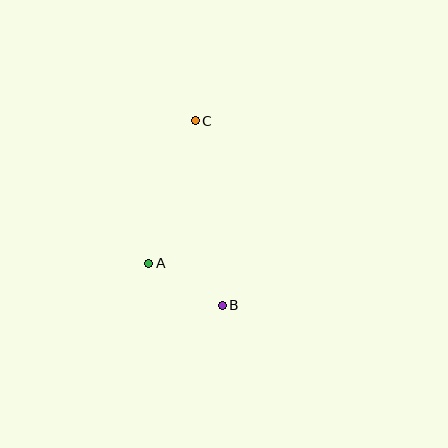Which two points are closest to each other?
Points A and B are closest to each other.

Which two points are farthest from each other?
Points B and C are farthest from each other.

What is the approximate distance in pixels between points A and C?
The distance between A and C is approximately 150 pixels.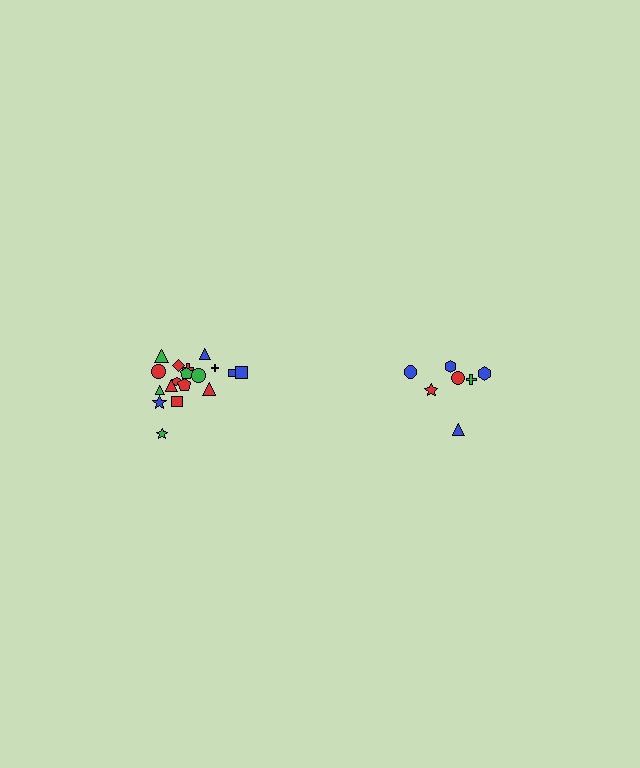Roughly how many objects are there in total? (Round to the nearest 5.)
Roughly 25 objects in total.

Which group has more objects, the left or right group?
The left group.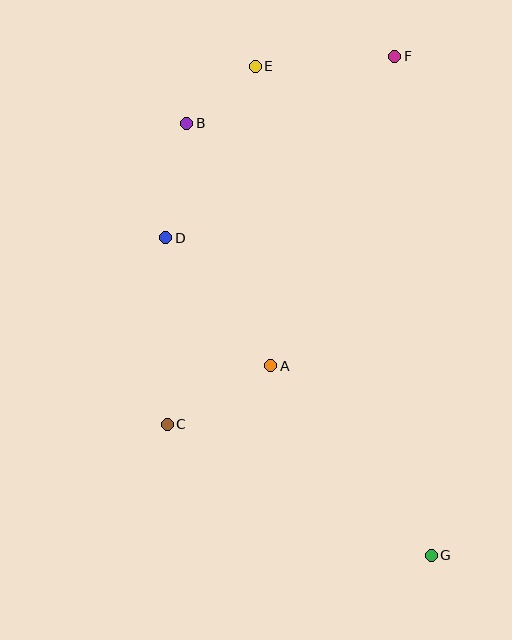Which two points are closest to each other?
Points B and E are closest to each other.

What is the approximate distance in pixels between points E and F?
The distance between E and F is approximately 140 pixels.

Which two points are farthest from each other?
Points E and G are farthest from each other.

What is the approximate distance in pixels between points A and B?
The distance between A and B is approximately 257 pixels.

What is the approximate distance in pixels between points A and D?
The distance between A and D is approximately 165 pixels.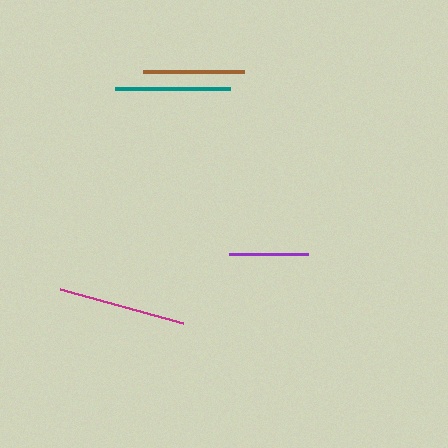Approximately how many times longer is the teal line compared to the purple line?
The teal line is approximately 1.4 times the length of the purple line.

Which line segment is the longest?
The magenta line is the longest at approximately 127 pixels.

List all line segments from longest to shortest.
From longest to shortest: magenta, teal, brown, purple.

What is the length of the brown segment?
The brown segment is approximately 101 pixels long.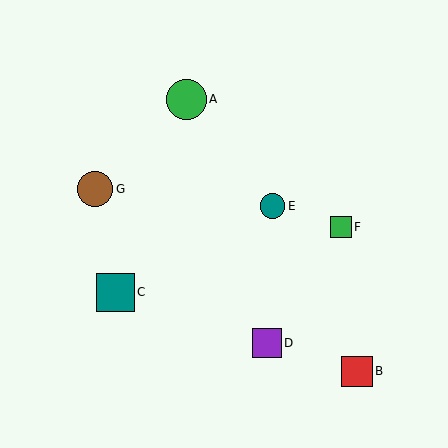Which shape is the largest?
The green circle (labeled A) is the largest.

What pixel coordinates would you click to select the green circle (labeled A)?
Click at (187, 99) to select the green circle A.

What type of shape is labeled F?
Shape F is a green square.